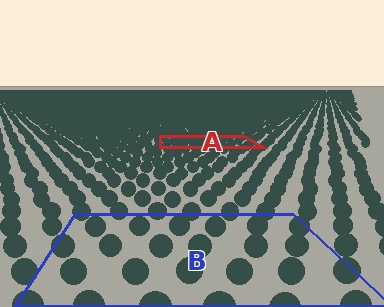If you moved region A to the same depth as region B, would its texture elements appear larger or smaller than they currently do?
They would appear larger. At a closer depth, the same texture elements are projected at a bigger on-screen size.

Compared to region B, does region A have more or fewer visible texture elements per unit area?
Region A has more texture elements per unit area — they are packed more densely because it is farther away.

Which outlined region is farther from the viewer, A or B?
Region A is farther from the viewer — the texture elements inside it appear smaller and more densely packed.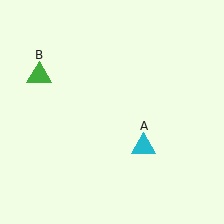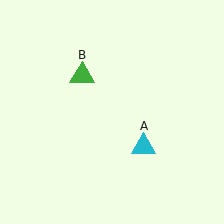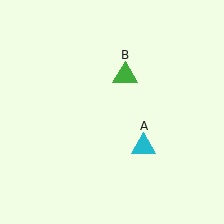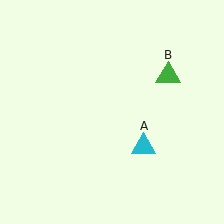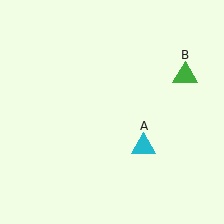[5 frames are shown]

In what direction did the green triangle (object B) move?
The green triangle (object B) moved right.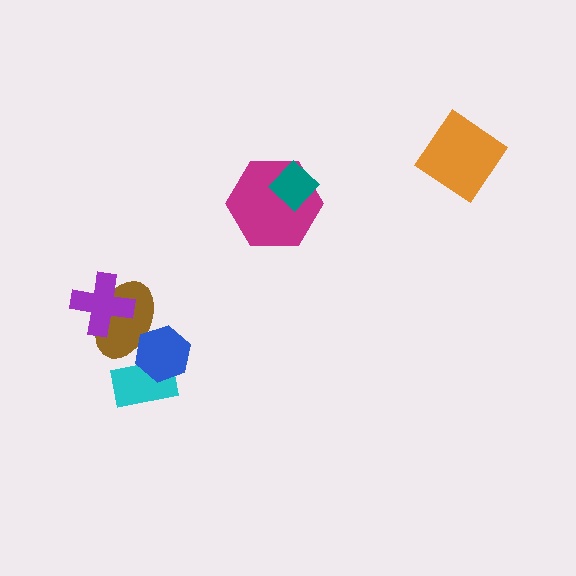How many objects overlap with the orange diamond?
0 objects overlap with the orange diamond.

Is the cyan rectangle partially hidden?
Yes, it is partially covered by another shape.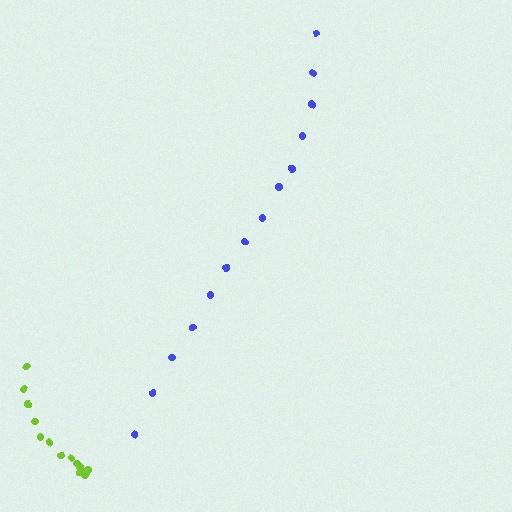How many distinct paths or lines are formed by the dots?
There are 2 distinct paths.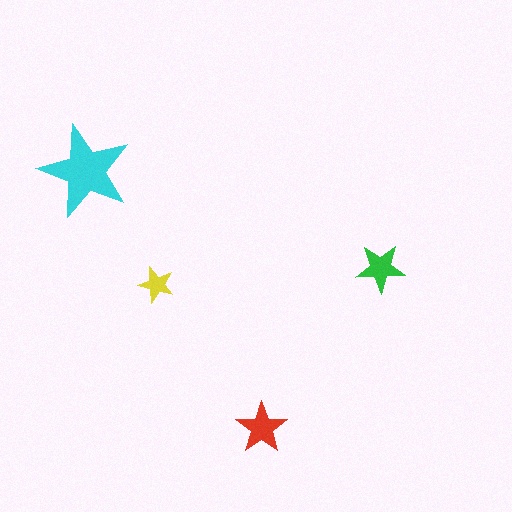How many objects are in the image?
There are 4 objects in the image.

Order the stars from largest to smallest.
the cyan one, the red one, the green one, the yellow one.